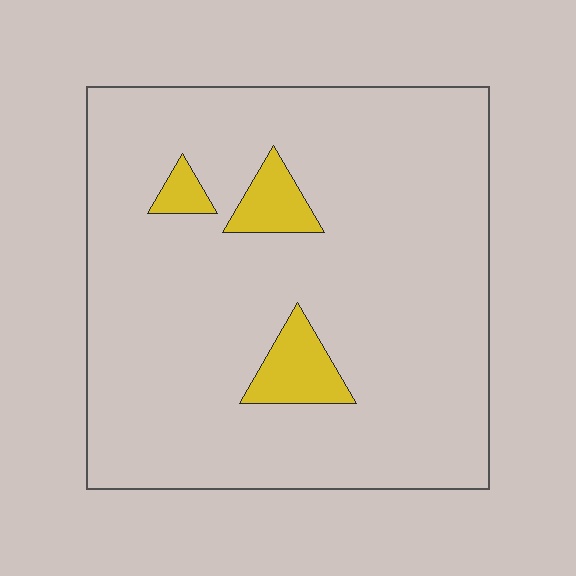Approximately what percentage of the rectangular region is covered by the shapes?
Approximately 10%.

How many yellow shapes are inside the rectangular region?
3.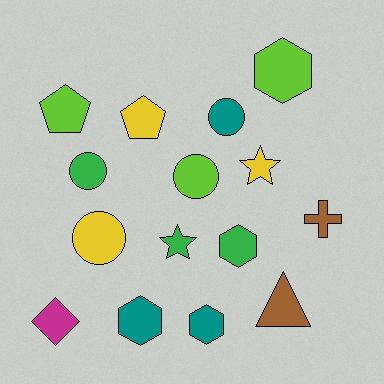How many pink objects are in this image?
There are no pink objects.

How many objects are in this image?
There are 15 objects.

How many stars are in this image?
There are 2 stars.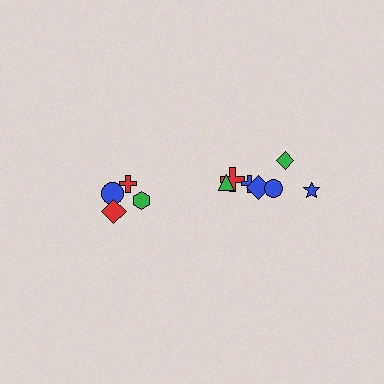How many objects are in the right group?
There are 7 objects.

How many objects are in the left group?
There are 4 objects.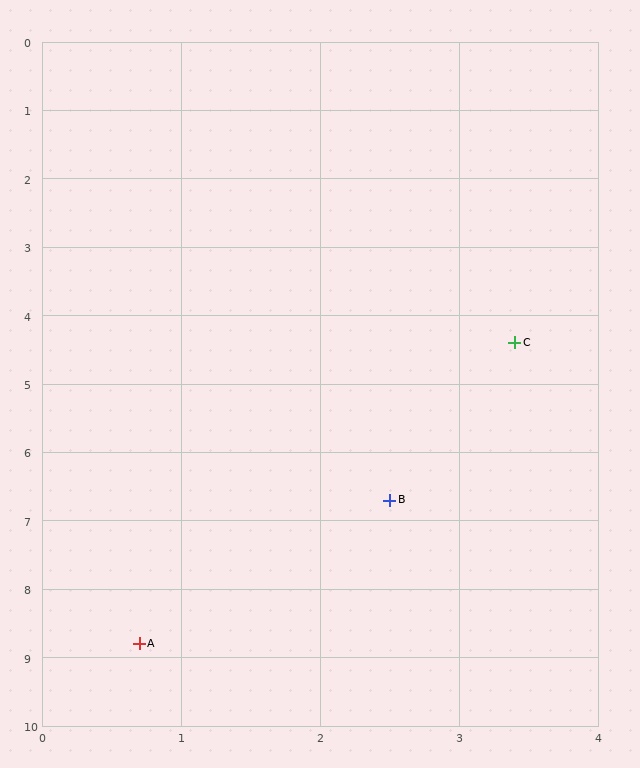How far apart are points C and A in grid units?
Points C and A are about 5.2 grid units apart.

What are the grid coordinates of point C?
Point C is at approximately (3.4, 4.4).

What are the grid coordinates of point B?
Point B is at approximately (2.5, 6.7).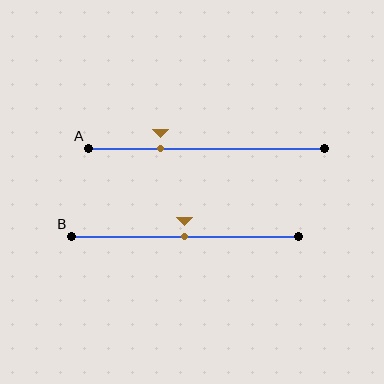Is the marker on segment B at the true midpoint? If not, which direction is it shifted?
Yes, the marker on segment B is at the true midpoint.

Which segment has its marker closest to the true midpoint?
Segment B has its marker closest to the true midpoint.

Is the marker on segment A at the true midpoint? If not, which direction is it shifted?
No, the marker on segment A is shifted to the left by about 20% of the segment length.